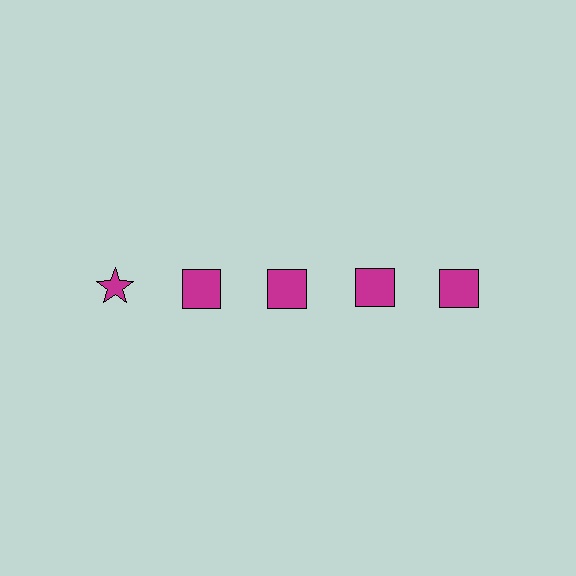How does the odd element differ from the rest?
It has a different shape: star instead of square.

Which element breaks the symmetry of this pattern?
The magenta star in the top row, leftmost column breaks the symmetry. All other shapes are magenta squares.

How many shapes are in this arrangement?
There are 5 shapes arranged in a grid pattern.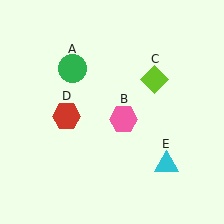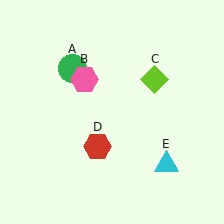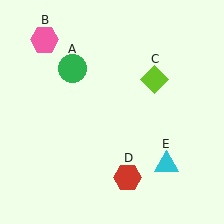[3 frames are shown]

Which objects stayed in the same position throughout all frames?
Green circle (object A) and lime diamond (object C) and cyan triangle (object E) remained stationary.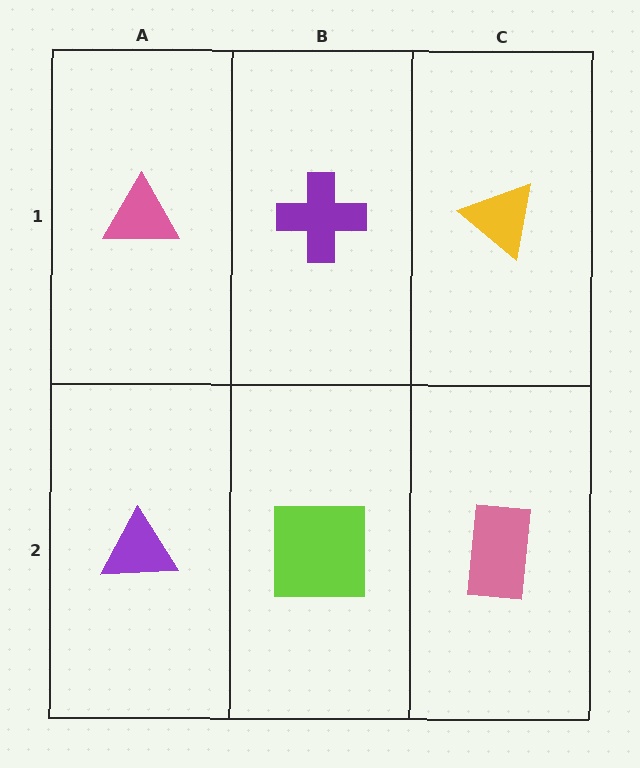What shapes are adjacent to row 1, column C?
A pink rectangle (row 2, column C), a purple cross (row 1, column B).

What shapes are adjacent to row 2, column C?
A yellow triangle (row 1, column C), a lime square (row 2, column B).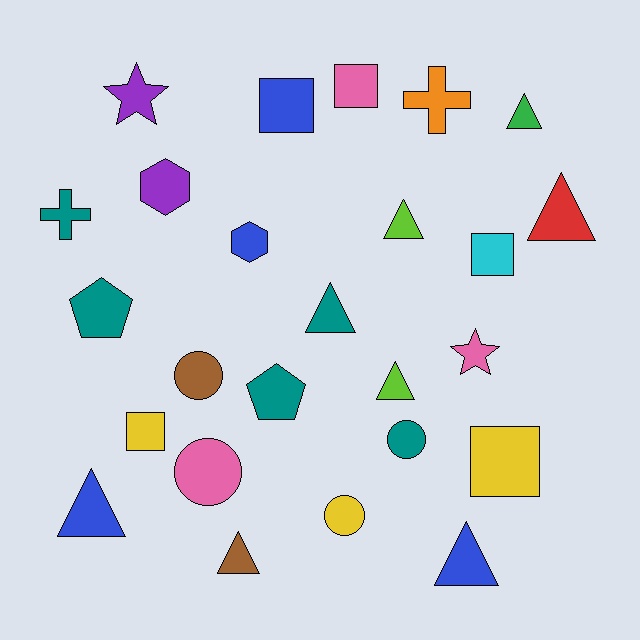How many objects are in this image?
There are 25 objects.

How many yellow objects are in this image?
There are 3 yellow objects.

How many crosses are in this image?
There are 2 crosses.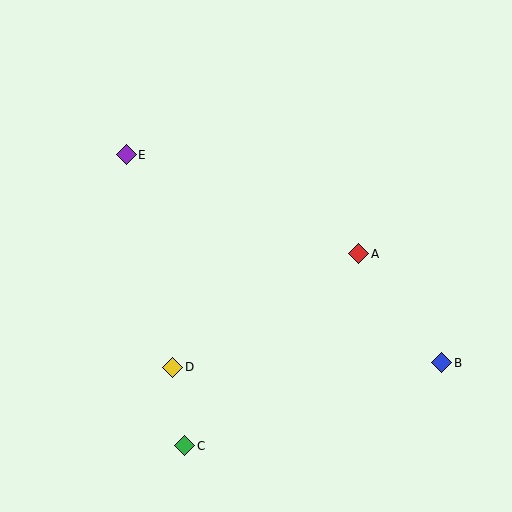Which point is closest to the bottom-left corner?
Point C is closest to the bottom-left corner.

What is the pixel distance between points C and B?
The distance between C and B is 270 pixels.